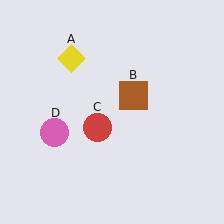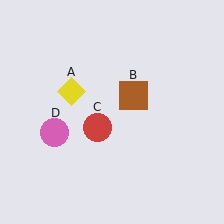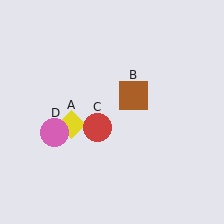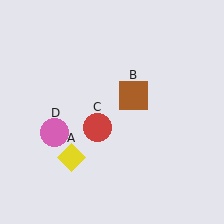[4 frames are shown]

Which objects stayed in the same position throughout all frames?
Brown square (object B) and red circle (object C) and pink circle (object D) remained stationary.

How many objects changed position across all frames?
1 object changed position: yellow diamond (object A).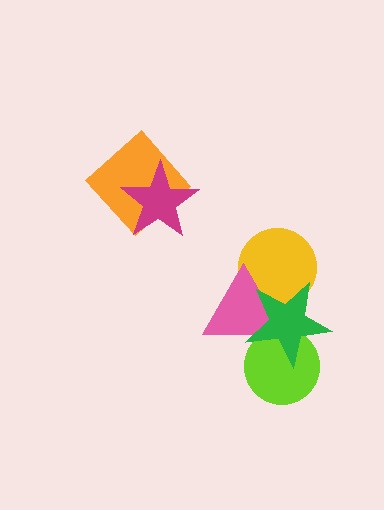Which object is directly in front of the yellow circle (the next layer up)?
The pink triangle is directly in front of the yellow circle.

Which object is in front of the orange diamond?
The magenta star is in front of the orange diamond.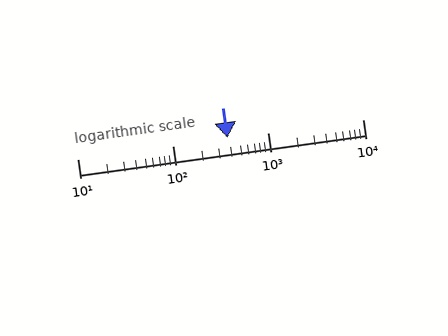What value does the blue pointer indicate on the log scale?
The pointer indicates approximately 380.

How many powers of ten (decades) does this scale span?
The scale spans 3 decades, from 10 to 10000.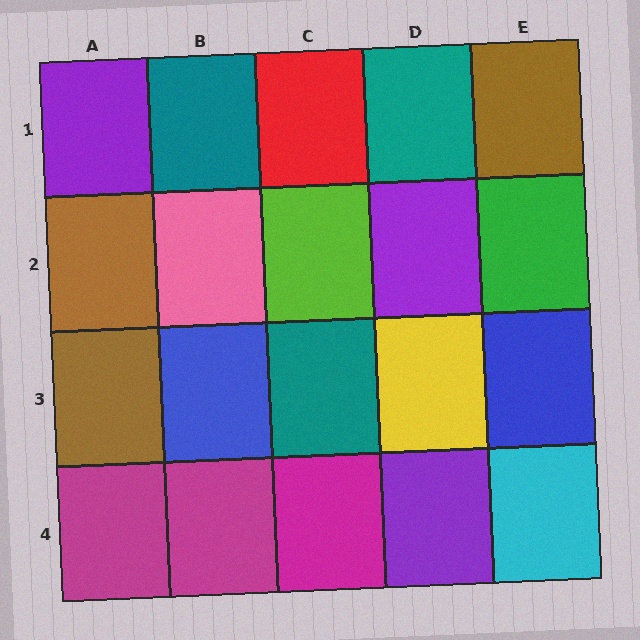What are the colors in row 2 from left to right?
Brown, pink, lime, purple, green.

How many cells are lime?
1 cell is lime.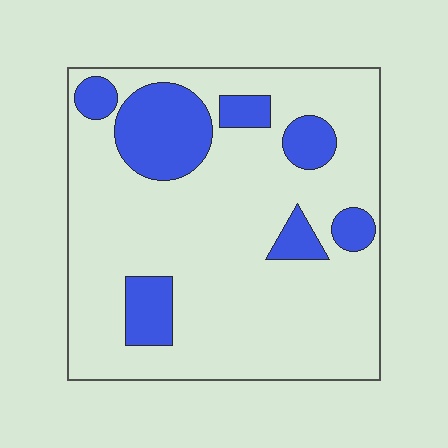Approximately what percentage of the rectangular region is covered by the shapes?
Approximately 20%.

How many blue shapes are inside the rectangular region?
7.